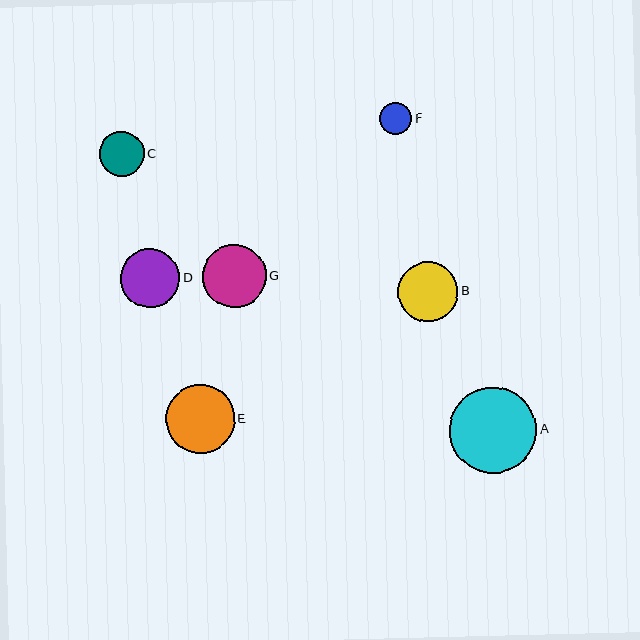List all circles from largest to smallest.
From largest to smallest: A, E, G, B, D, C, F.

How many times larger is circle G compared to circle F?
Circle G is approximately 2.0 times the size of circle F.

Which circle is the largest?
Circle A is the largest with a size of approximately 87 pixels.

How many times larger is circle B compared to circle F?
Circle B is approximately 1.9 times the size of circle F.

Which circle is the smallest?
Circle F is the smallest with a size of approximately 32 pixels.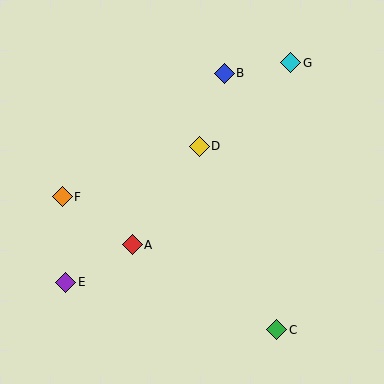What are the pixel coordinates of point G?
Point G is at (291, 63).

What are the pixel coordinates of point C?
Point C is at (277, 330).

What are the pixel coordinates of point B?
Point B is at (224, 73).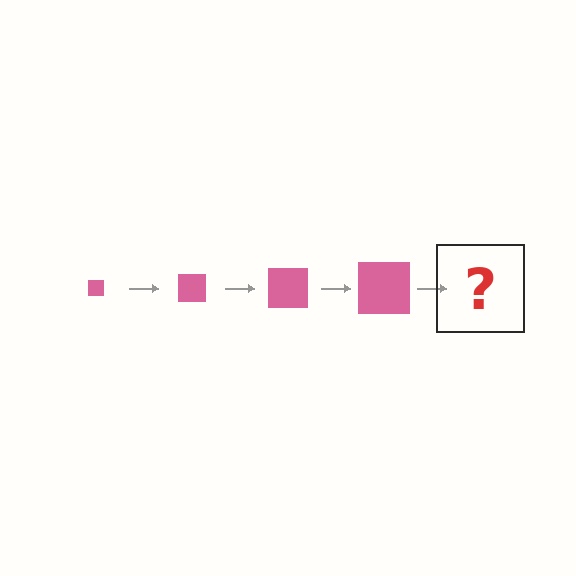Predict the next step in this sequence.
The next step is a pink square, larger than the previous one.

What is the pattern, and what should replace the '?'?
The pattern is that the square gets progressively larger each step. The '?' should be a pink square, larger than the previous one.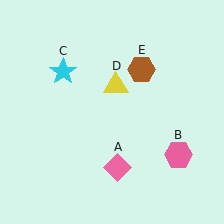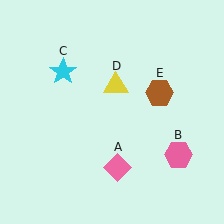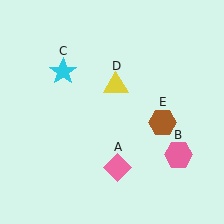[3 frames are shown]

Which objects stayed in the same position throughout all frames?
Pink diamond (object A) and pink hexagon (object B) and cyan star (object C) and yellow triangle (object D) remained stationary.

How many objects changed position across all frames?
1 object changed position: brown hexagon (object E).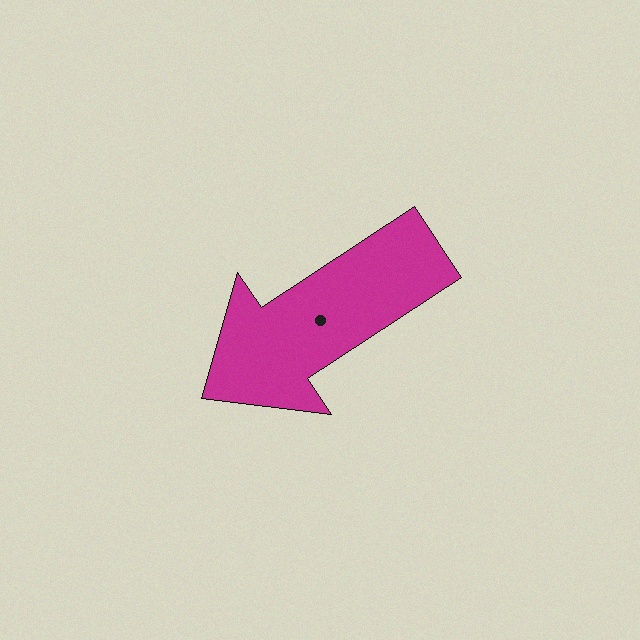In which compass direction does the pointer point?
Southwest.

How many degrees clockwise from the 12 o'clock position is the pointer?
Approximately 237 degrees.